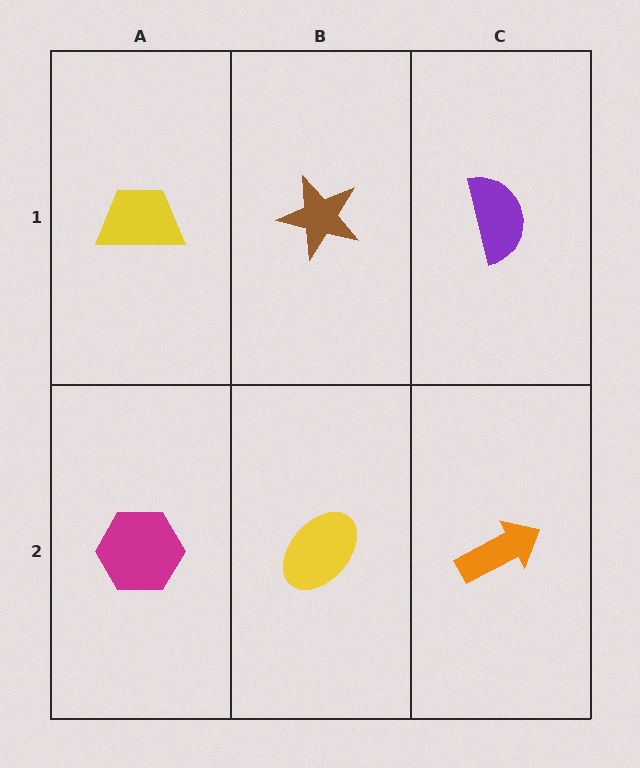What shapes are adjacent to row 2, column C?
A purple semicircle (row 1, column C), a yellow ellipse (row 2, column B).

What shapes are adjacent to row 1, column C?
An orange arrow (row 2, column C), a brown star (row 1, column B).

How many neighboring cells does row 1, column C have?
2.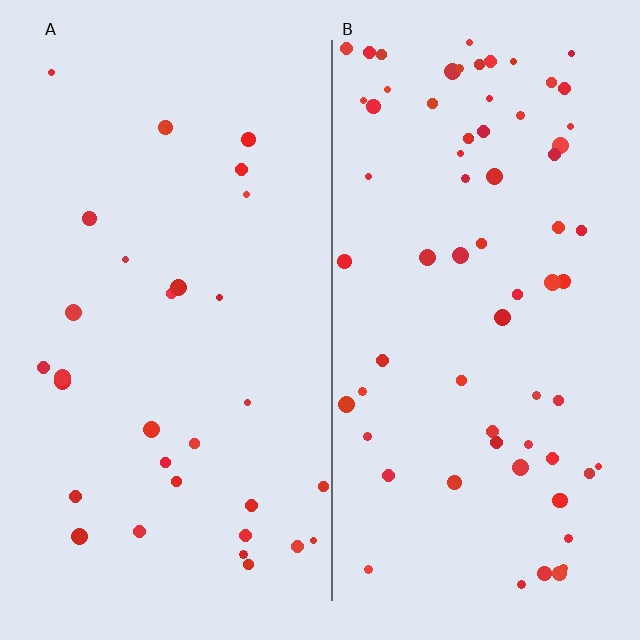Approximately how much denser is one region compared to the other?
Approximately 2.3× — region B over region A.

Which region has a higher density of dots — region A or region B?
B (the right).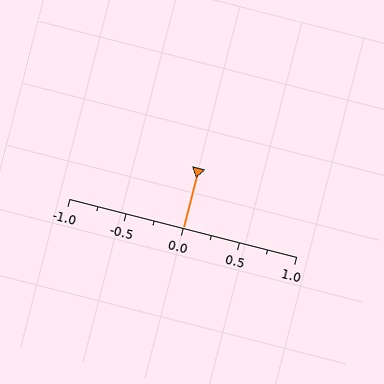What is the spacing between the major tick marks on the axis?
The major ticks are spaced 0.5 apart.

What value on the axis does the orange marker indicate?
The marker indicates approximately 0.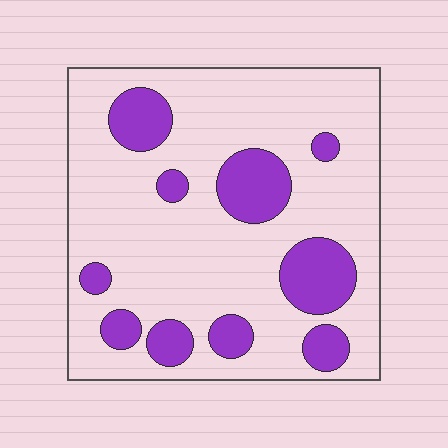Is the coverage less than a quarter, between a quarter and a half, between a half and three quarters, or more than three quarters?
Less than a quarter.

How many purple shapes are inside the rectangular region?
10.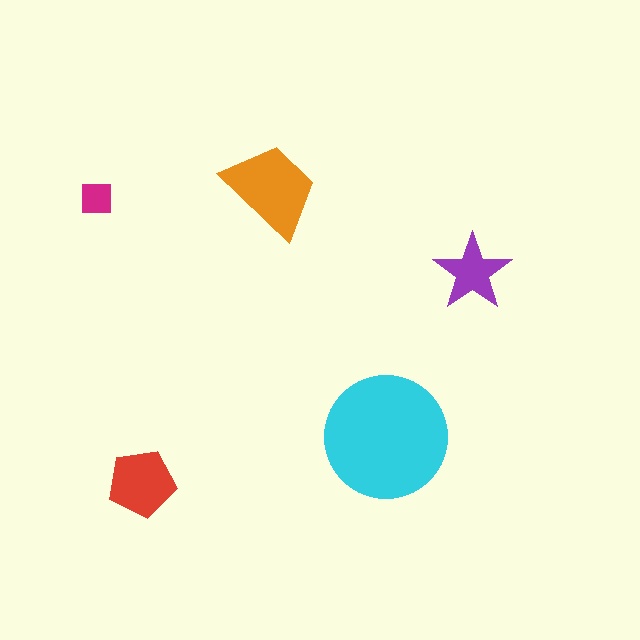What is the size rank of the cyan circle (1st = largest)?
1st.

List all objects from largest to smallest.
The cyan circle, the orange trapezoid, the red pentagon, the purple star, the magenta square.